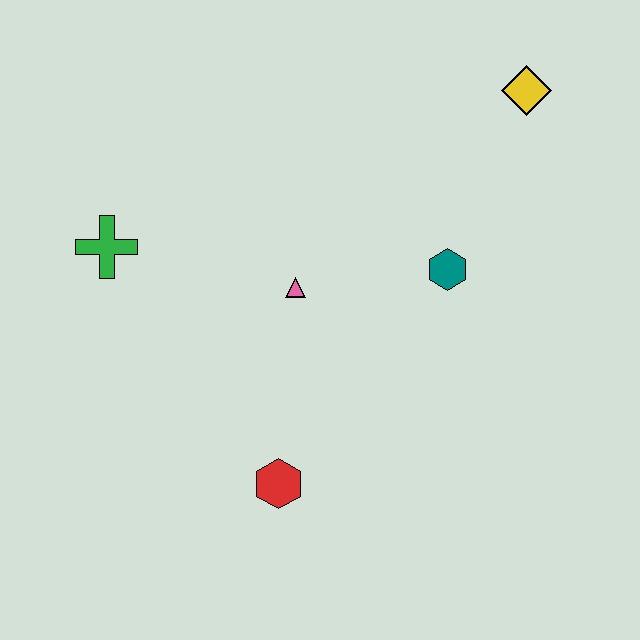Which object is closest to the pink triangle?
The teal hexagon is closest to the pink triangle.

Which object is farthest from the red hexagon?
The yellow diamond is farthest from the red hexagon.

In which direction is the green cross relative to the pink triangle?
The green cross is to the left of the pink triangle.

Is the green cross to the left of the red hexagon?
Yes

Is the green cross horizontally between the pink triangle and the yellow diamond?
No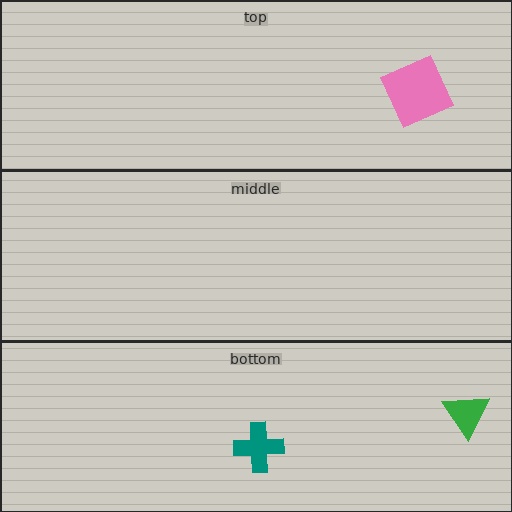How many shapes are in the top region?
1.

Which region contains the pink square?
The top region.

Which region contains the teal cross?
The bottom region.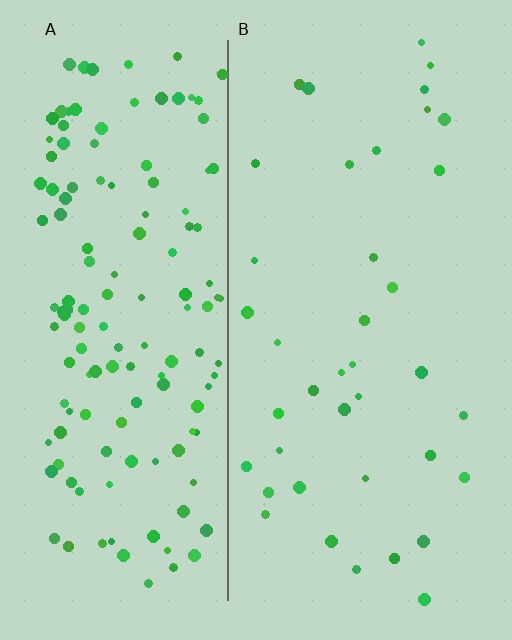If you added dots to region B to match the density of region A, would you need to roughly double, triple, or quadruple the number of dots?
Approximately quadruple.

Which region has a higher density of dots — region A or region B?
A (the left).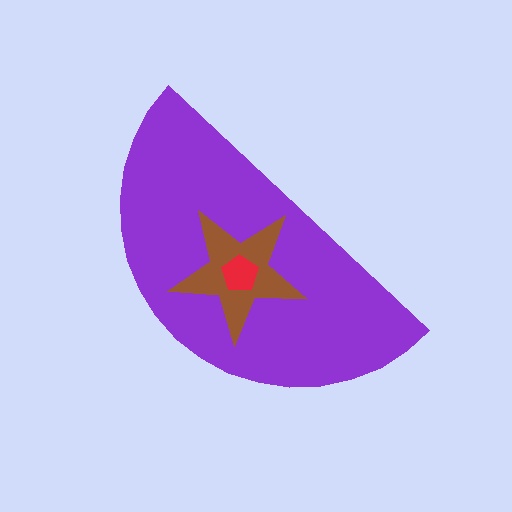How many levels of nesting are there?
3.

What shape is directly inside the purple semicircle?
The brown star.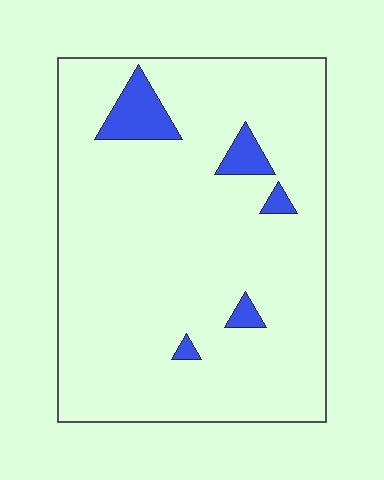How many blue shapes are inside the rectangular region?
5.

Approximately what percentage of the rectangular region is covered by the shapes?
Approximately 5%.